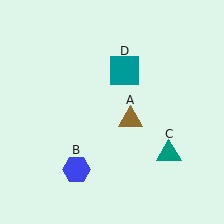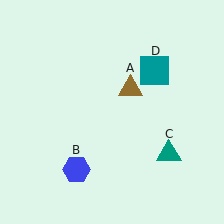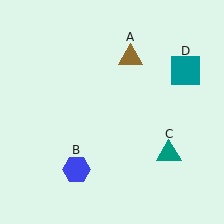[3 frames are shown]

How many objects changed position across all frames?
2 objects changed position: brown triangle (object A), teal square (object D).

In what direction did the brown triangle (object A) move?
The brown triangle (object A) moved up.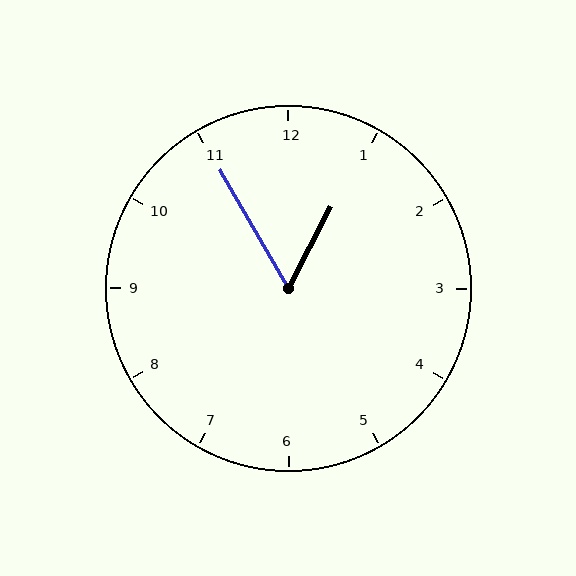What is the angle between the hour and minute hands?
Approximately 58 degrees.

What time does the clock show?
12:55.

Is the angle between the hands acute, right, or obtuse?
It is acute.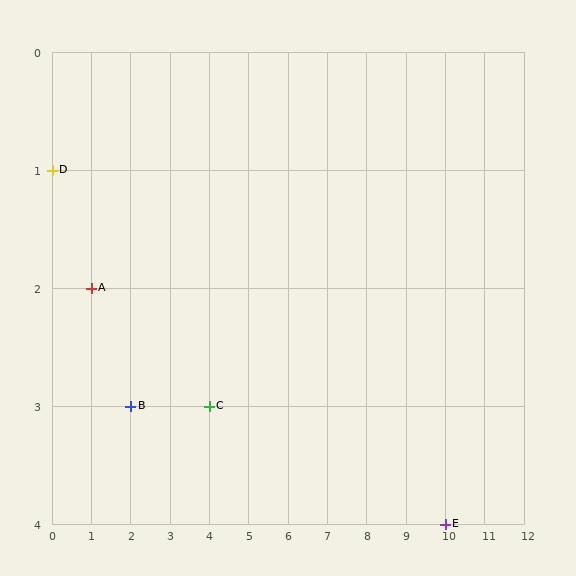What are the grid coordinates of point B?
Point B is at grid coordinates (2, 3).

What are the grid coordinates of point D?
Point D is at grid coordinates (0, 1).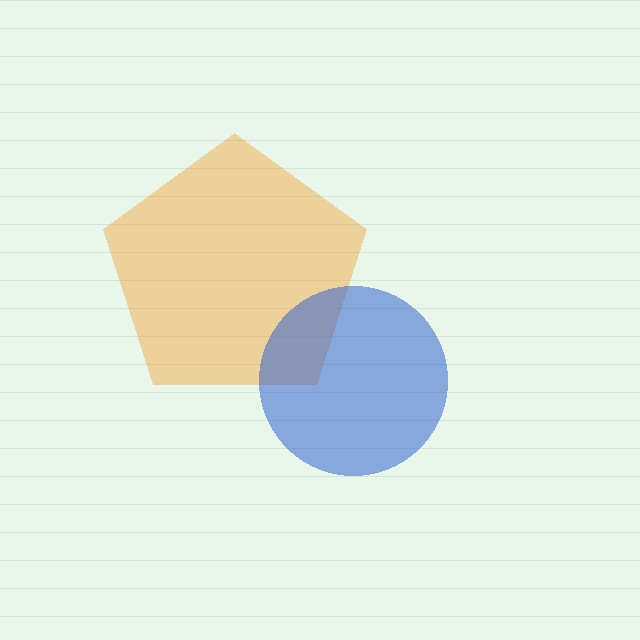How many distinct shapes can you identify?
There are 2 distinct shapes: an orange pentagon, a blue circle.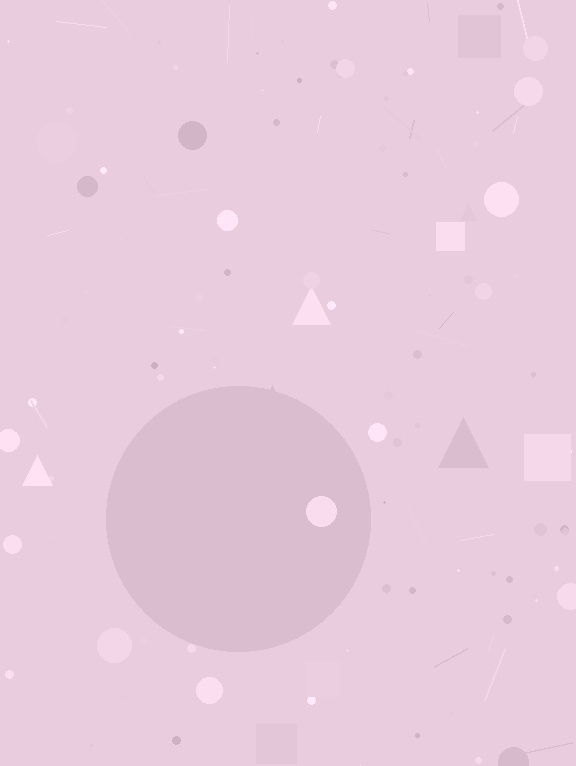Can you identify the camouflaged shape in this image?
The camouflaged shape is a circle.